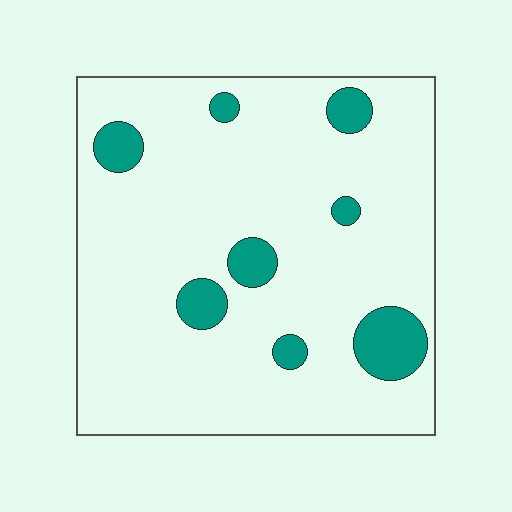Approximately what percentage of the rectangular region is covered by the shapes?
Approximately 10%.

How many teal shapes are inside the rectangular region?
8.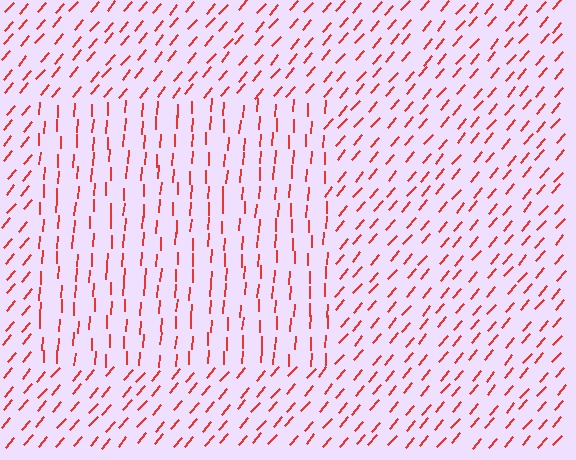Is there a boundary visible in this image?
Yes, there is a texture boundary formed by a change in line orientation.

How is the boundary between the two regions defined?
The boundary is defined purely by a change in line orientation (approximately 37 degrees difference). All lines are the same color and thickness.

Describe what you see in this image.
The image is filled with small red line segments. A rectangle region in the image has lines oriented differently from the surrounding lines, creating a visible texture boundary.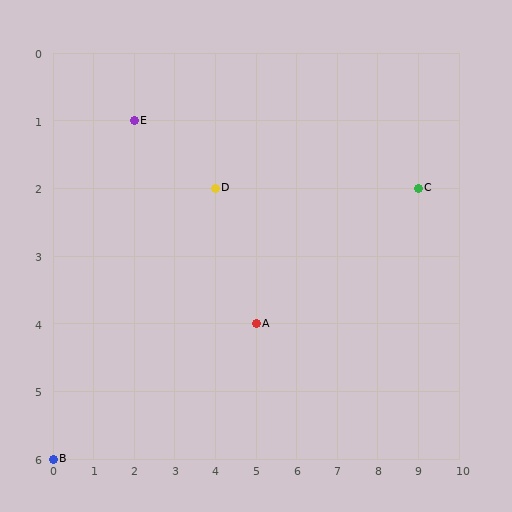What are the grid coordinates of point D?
Point D is at grid coordinates (4, 2).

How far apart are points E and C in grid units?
Points E and C are 7 columns and 1 row apart (about 7.1 grid units diagonally).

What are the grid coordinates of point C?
Point C is at grid coordinates (9, 2).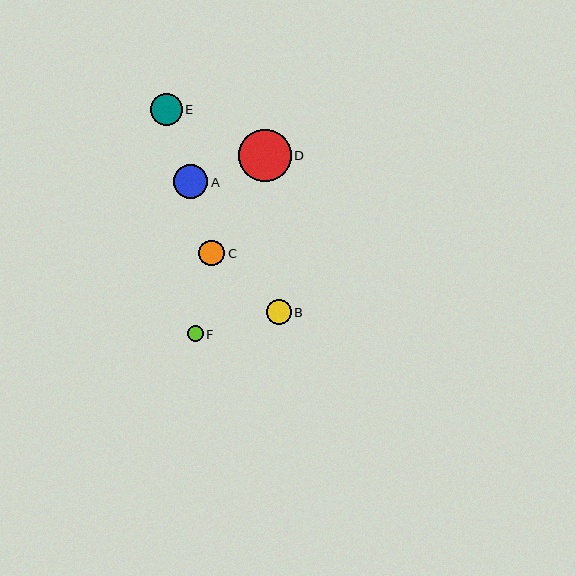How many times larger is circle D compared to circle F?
Circle D is approximately 3.3 times the size of circle F.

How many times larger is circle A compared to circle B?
Circle A is approximately 1.4 times the size of circle B.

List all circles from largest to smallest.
From largest to smallest: D, A, E, C, B, F.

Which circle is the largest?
Circle D is the largest with a size of approximately 52 pixels.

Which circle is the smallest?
Circle F is the smallest with a size of approximately 16 pixels.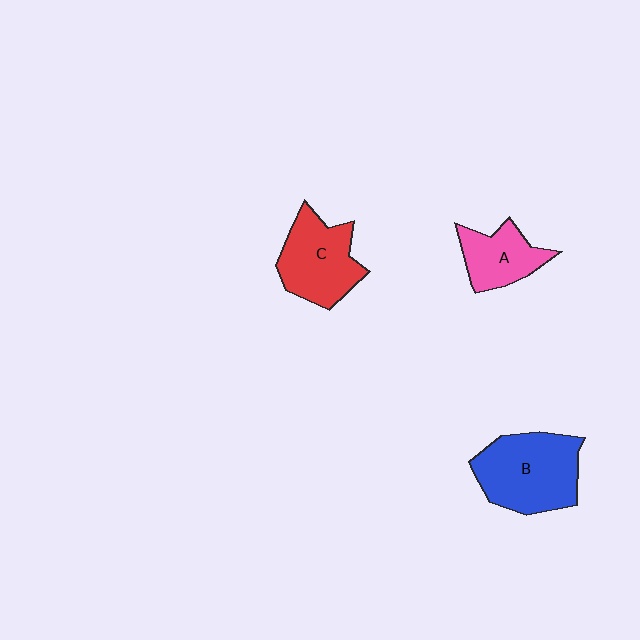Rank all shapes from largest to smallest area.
From largest to smallest: B (blue), C (red), A (pink).